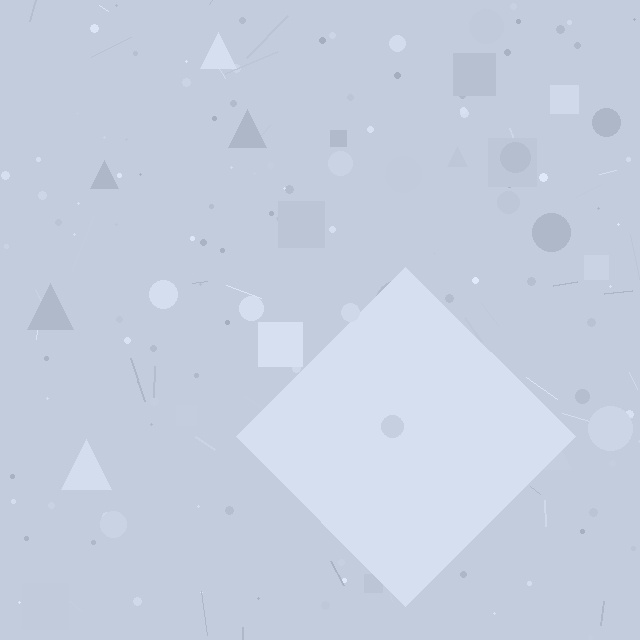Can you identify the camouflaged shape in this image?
The camouflaged shape is a diamond.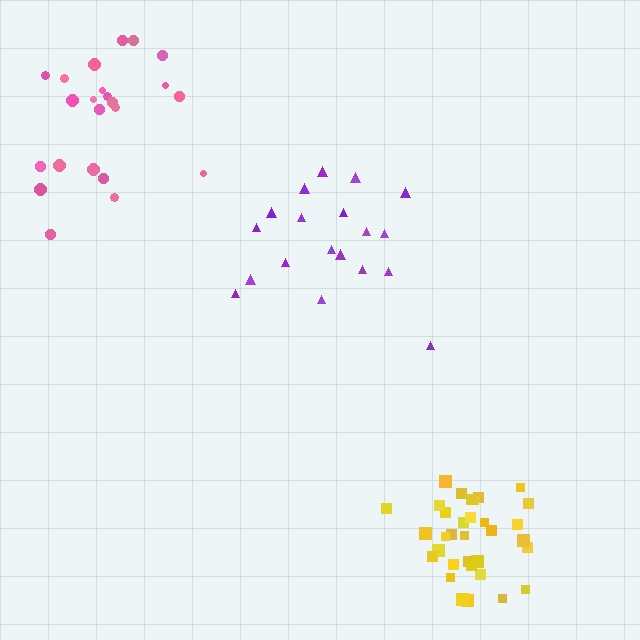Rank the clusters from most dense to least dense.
yellow, pink, purple.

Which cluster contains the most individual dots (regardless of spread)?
Yellow (33).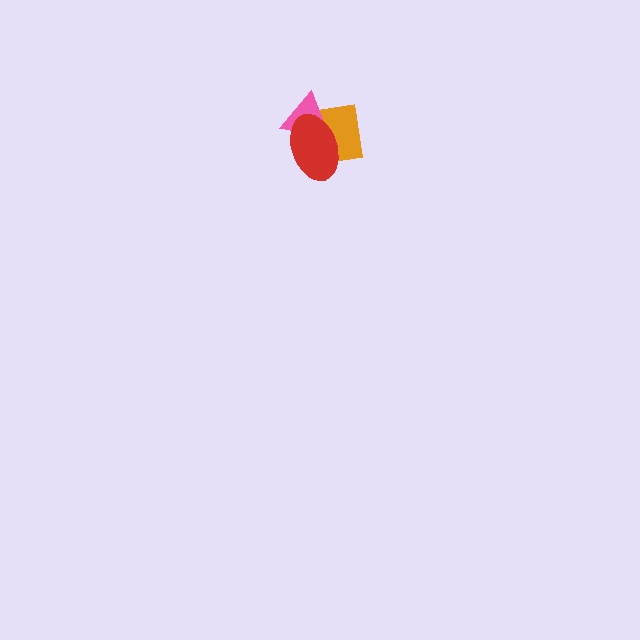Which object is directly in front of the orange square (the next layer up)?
The pink triangle is directly in front of the orange square.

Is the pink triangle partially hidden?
Yes, it is partially covered by another shape.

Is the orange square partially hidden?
Yes, it is partially covered by another shape.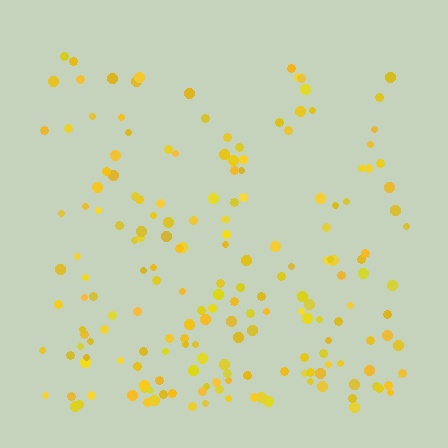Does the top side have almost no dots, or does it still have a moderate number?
Still a moderate number, just noticeably fewer than the bottom.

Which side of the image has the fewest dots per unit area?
The top.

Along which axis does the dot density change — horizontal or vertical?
Vertical.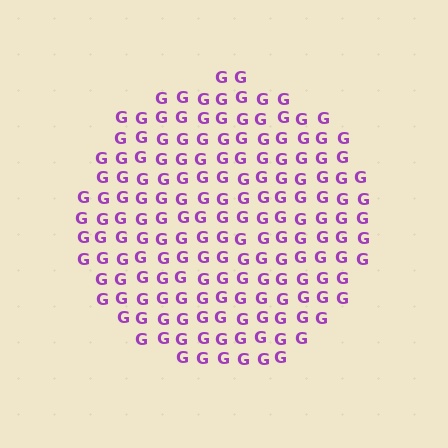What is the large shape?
The large shape is a circle.